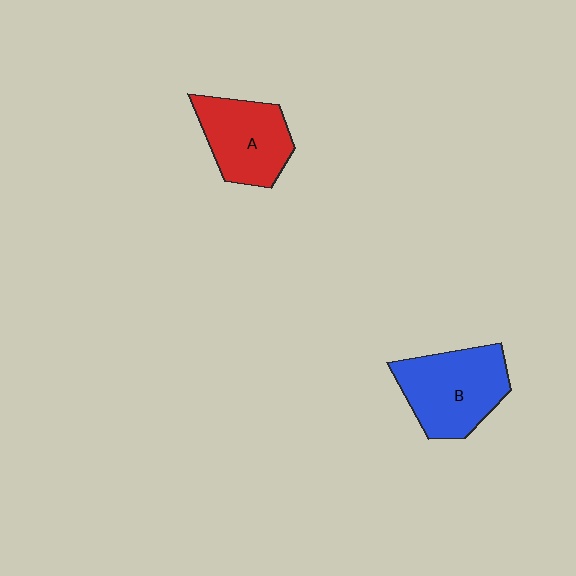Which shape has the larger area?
Shape B (blue).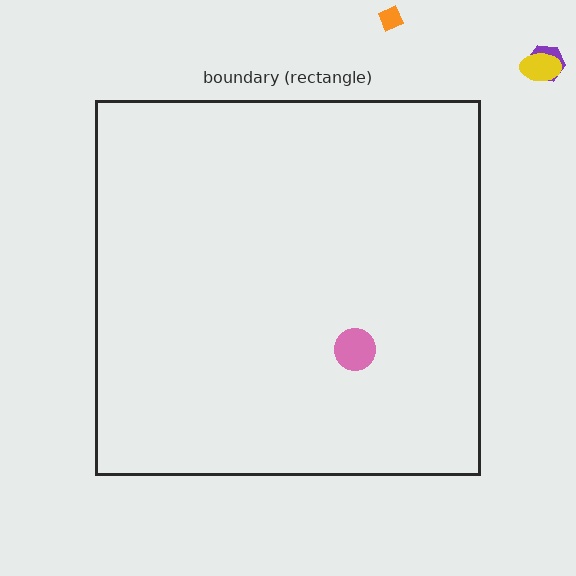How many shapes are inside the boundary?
1 inside, 3 outside.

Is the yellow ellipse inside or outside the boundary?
Outside.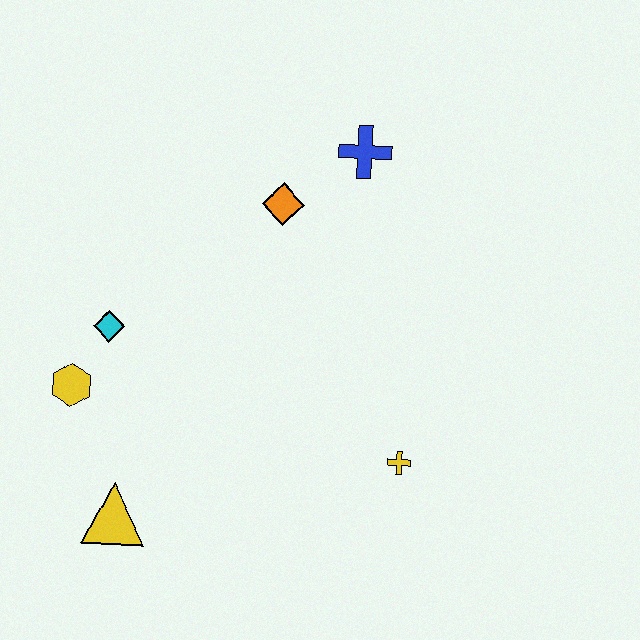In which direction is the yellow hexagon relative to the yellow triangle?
The yellow hexagon is above the yellow triangle.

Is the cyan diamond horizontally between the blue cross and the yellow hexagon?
Yes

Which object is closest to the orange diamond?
The blue cross is closest to the orange diamond.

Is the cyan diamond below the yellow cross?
No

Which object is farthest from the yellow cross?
The yellow hexagon is farthest from the yellow cross.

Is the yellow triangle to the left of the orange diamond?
Yes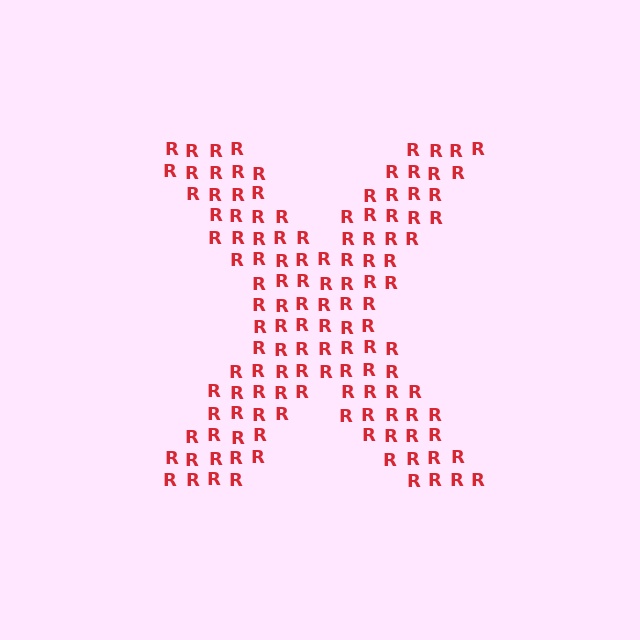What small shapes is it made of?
It is made of small letter R's.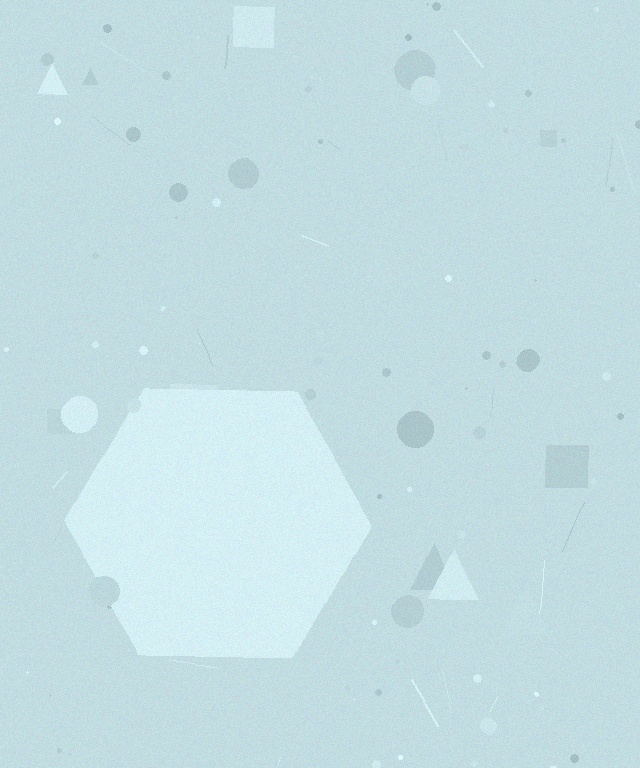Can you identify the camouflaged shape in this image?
The camouflaged shape is a hexagon.